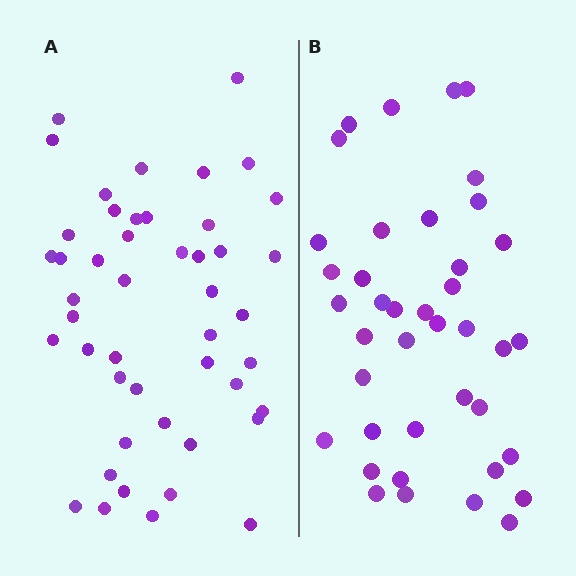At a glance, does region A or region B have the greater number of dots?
Region A (the left region) has more dots.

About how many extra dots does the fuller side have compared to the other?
Region A has roughly 8 or so more dots than region B.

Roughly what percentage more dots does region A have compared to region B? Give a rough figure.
About 20% more.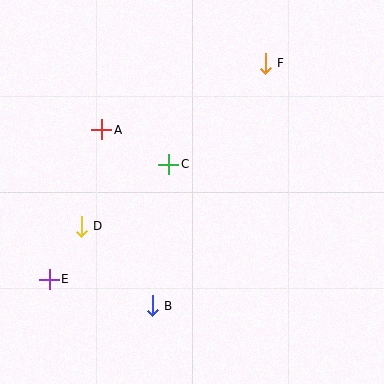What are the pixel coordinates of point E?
Point E is at (49, 279).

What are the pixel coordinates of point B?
Point B is at (152, 306).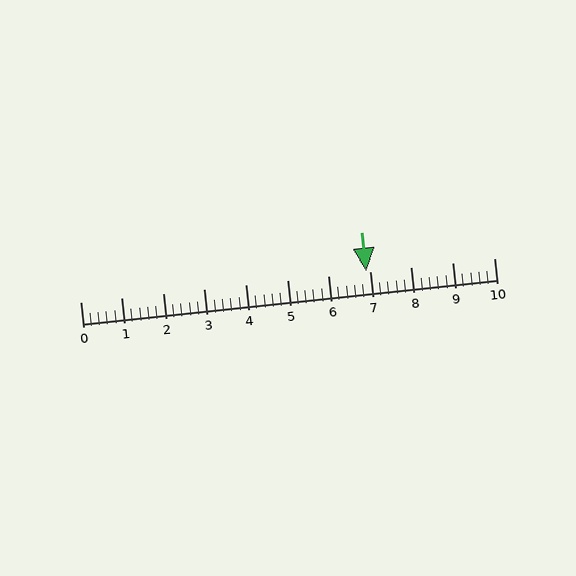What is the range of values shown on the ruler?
The ruler shows values from 0 to 10.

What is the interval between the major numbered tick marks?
The major tick marks are spaced 1 units apart.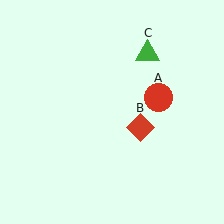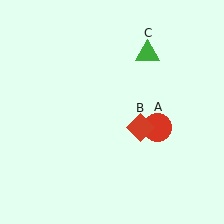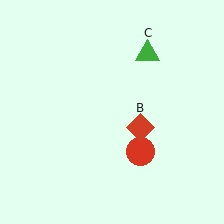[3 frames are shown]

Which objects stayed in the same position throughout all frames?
Red diamond (object B) and green triangle (object C) remained stationary.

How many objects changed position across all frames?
1 object changed position: red circle (object A).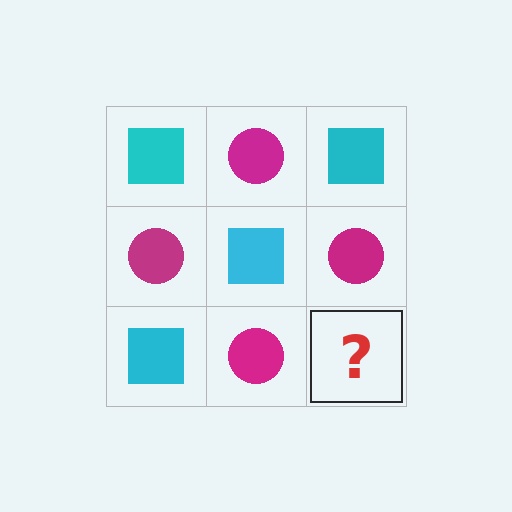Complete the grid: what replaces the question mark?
The question mark should be replaced with a cyan square.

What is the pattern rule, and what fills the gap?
The rule is that it alternates cyan square and magenta circle in a checkerboard pattern. The gap should be filled with a cyan square.